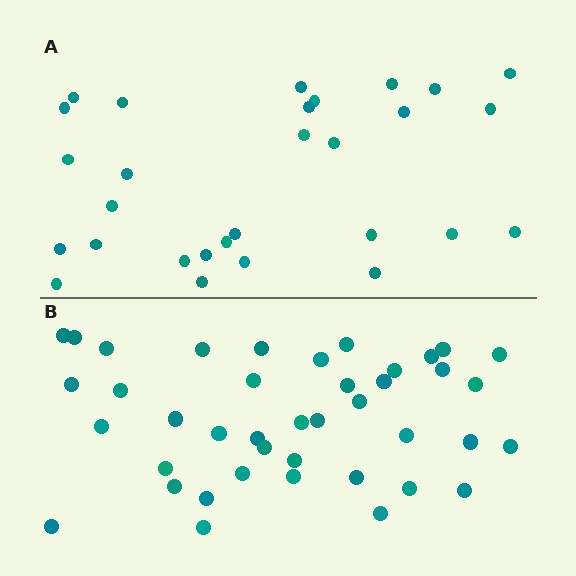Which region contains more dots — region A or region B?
Region B (the bottom region) has more dots.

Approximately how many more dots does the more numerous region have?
Region B has roughly 12 or so more dots than region A.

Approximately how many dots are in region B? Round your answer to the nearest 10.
About 40 dots. (The exact count is 41, which rounds to 40.)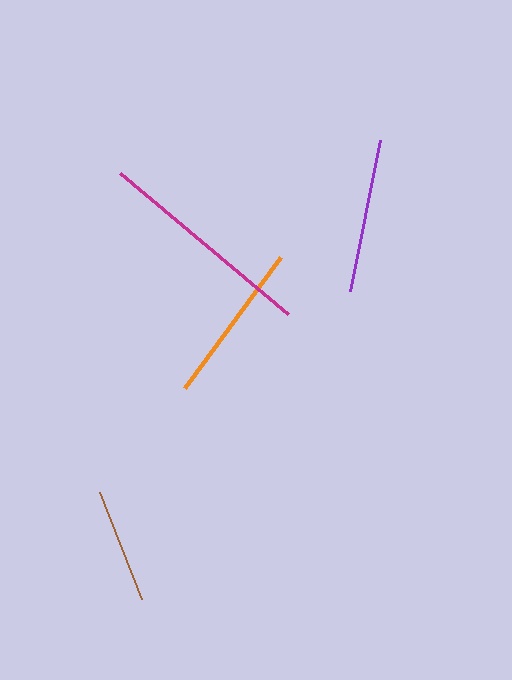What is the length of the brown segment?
The brown segment is approximately 116 pixels long.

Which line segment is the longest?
The magenta line is the longest at approximately 220 pixels.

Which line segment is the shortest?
The brown line is the shortest at approximately 116 pixels.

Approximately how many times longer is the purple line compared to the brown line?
The purple line is approximately 1.3 times the length of the brown line.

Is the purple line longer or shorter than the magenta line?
The magenta line is longer than the purple line.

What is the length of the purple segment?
The purple segment is approximately 155 pixels long.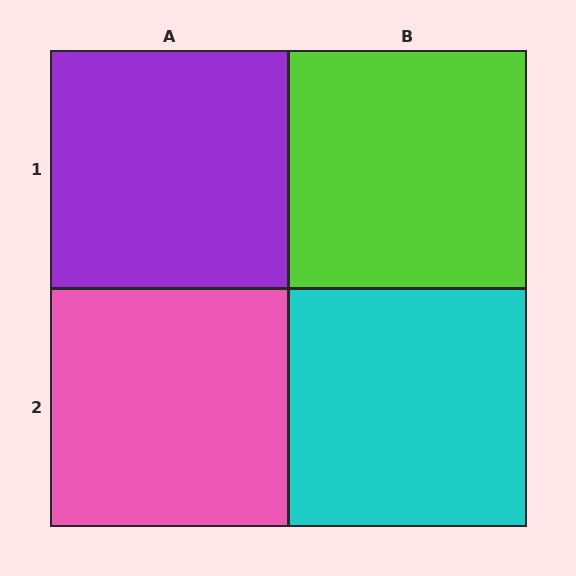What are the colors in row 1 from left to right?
Purple, lime.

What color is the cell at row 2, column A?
Pink.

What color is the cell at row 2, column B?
Cyan.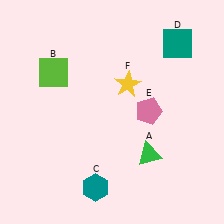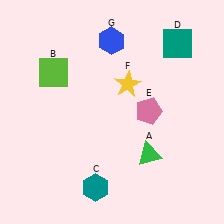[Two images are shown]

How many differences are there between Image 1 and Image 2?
There is 1 difference between the two images.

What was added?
A blue hexagon (G) was added in Image 2.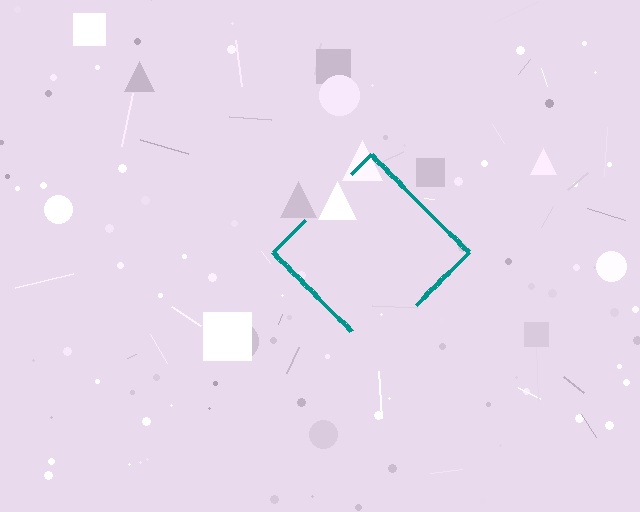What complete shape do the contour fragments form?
The contour fragments form a diamond.